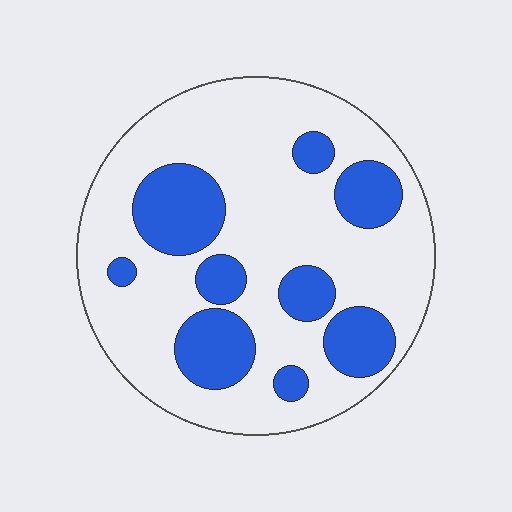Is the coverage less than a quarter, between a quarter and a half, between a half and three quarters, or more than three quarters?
Between a quarter and a half.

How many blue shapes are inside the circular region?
9.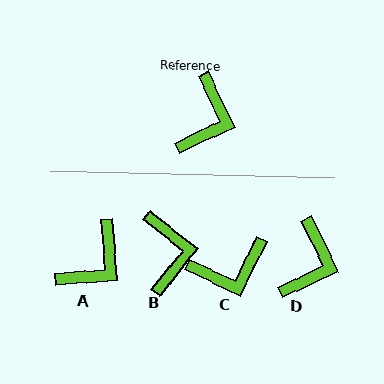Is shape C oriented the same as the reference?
No, it is off by about 51 degrees.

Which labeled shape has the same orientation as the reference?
D.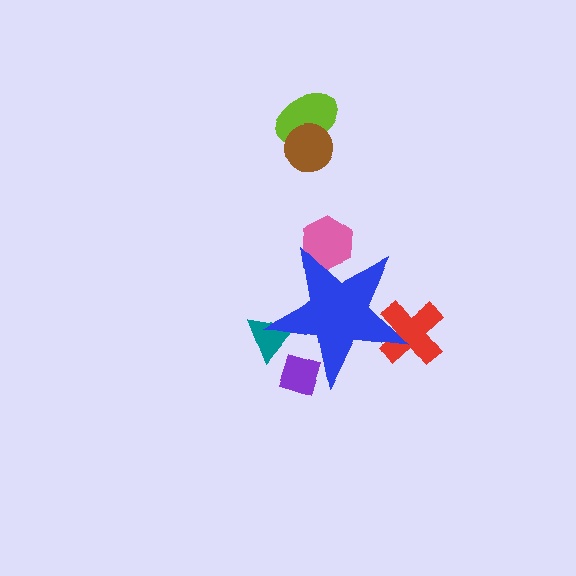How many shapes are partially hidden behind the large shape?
4 shapes are partially hidden.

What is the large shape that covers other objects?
A blue star.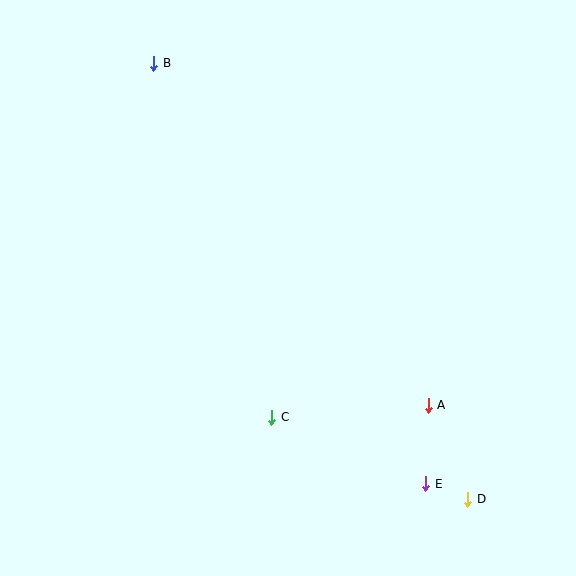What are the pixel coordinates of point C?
Point C is at (272, 417).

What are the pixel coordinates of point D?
Point D is at (468, 499).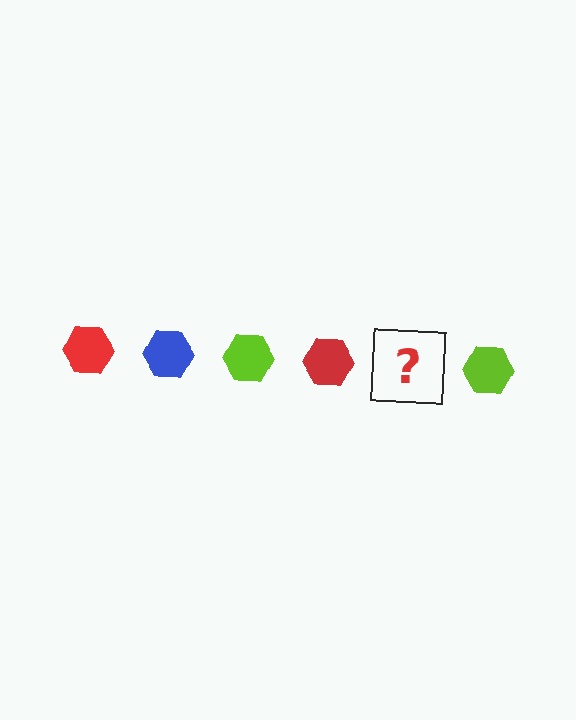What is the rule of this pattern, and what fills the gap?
The rule is that the pattern cycles through red, blue, lime hexagons. The gap should be filled with a blue hexagon.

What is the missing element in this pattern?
The missing element is a blue hexagon.